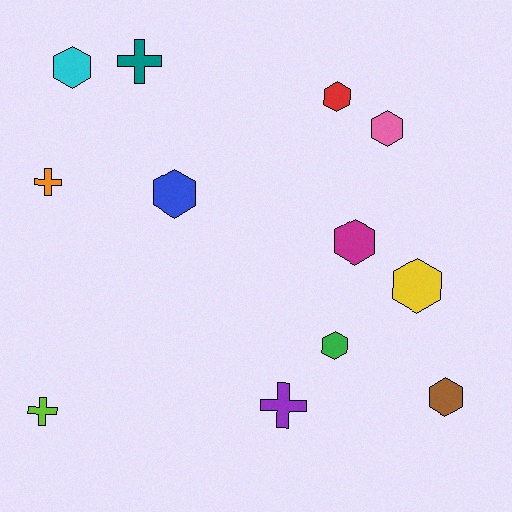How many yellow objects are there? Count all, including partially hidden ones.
There is 1 yellow object.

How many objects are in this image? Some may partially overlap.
There are 12 objects.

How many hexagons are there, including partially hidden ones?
There are 8 hexagons.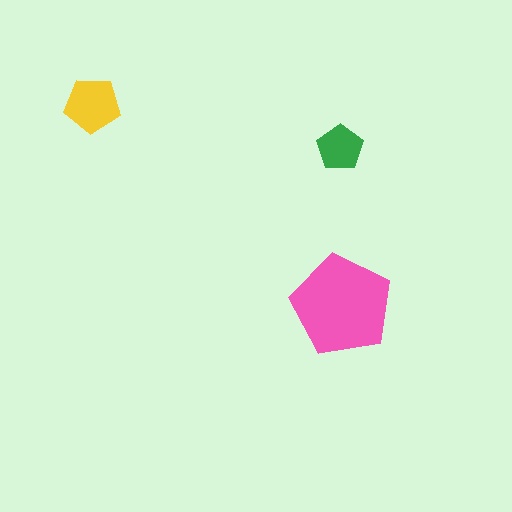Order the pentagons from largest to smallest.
the pink one, the yellow one, the green one.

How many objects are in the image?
There are 3 objects in the image.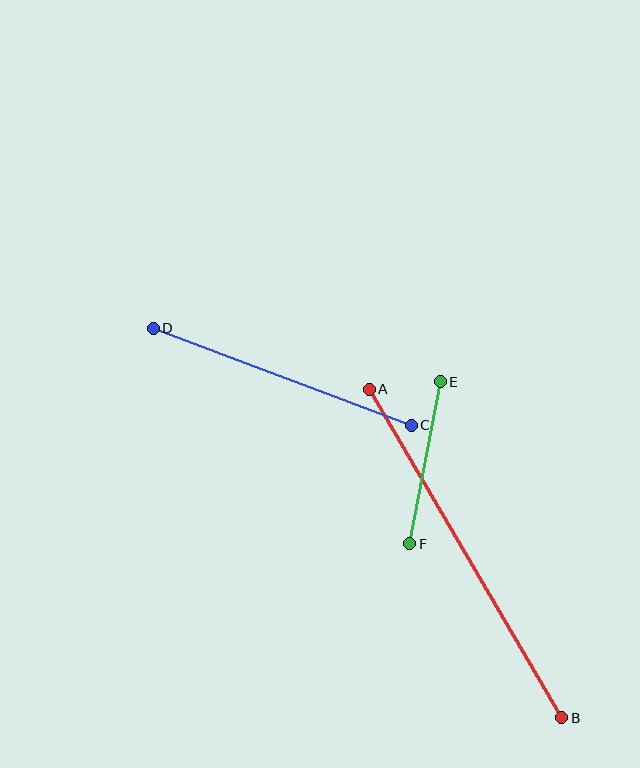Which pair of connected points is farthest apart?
Points A and B are farthest apart.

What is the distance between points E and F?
The distance is approximately 165 pixels.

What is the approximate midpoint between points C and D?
The midpoint is at approximately (282, 377) pixels.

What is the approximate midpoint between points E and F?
The midpoint is at approximately (425, 463) pixels.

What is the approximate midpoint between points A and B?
The midpoint is at approximately (466, 553) pixels.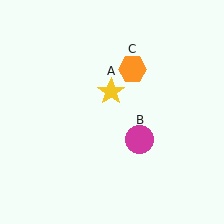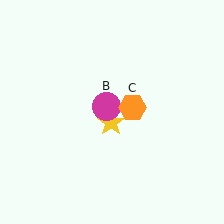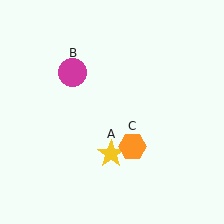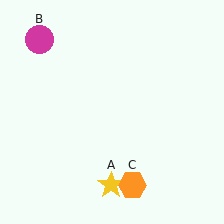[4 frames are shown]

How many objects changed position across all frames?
3 objects changed position: yellow star (object A), magenta circle (object B), orange hexagon (object C).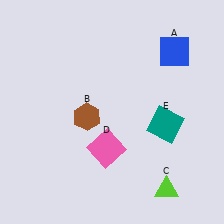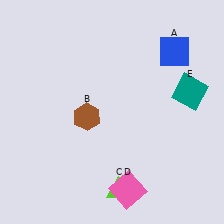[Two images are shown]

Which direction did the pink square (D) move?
The pink square (D) moved down.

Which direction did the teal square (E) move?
The teal square (E) moved up.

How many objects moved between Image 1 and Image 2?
3 objects moved between the two images.